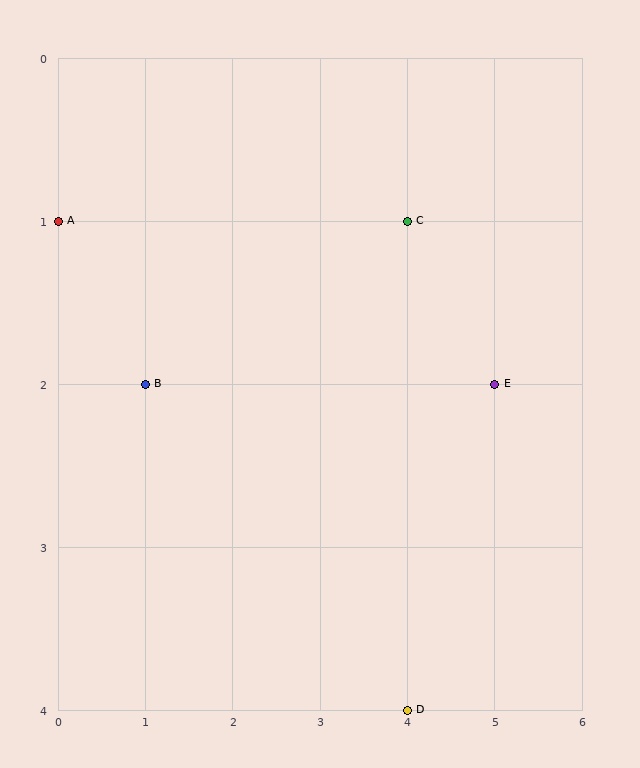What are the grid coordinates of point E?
Point E is at grid coordinates (5, 2).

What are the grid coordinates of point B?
Point B is at grid coordinates (1, 2).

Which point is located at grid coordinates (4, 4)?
Point D is at (4, 4).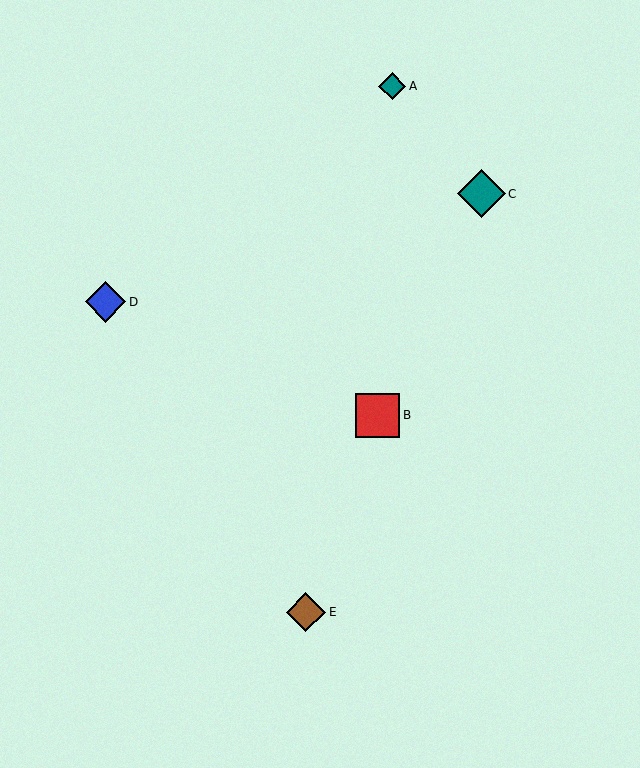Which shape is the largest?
The teal diamond (labeled C) is the largest.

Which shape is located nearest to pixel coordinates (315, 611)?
The brown diamond (labeled E) at (306, 612) is nearest to that location.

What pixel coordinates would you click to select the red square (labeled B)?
Click at (378, 415) to select the red square B.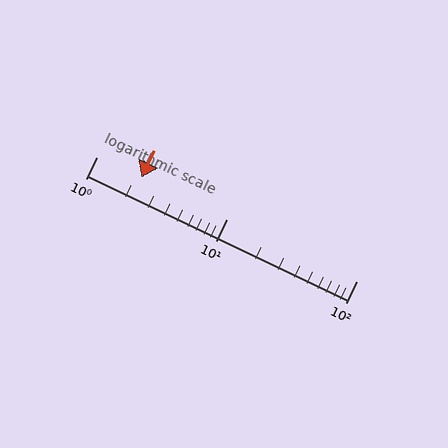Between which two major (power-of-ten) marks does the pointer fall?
The pointer is between 1 and 10.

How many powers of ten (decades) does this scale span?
The scale spans 2 decades, from 1 to 100.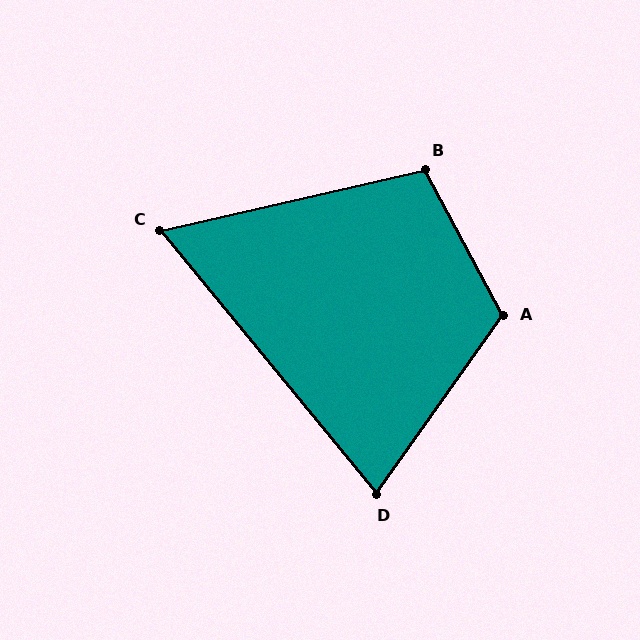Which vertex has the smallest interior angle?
C, at approximately 64 degrees.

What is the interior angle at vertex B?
Approximately 105 degrees (obtuse).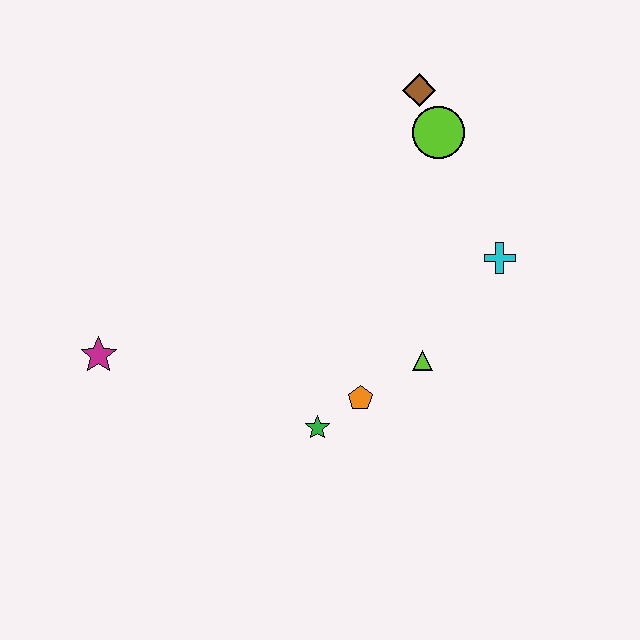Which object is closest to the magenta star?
The green star is closest to the magenta star.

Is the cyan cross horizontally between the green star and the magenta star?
No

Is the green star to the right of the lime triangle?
No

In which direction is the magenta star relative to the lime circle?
The magenta star is to the left of the lime circle.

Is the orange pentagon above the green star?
Yes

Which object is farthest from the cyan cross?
The magenta star is farthest from the cyan cross.